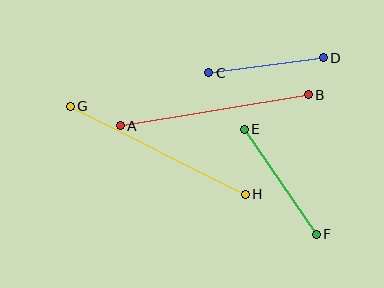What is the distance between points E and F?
The distance is approximately 128 pixels.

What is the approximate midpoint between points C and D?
The midpoint is at approximately (266, 65) pixels.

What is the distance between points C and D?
The distance is approximately 116 pixels.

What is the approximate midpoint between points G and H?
The midpoint is at approximately (158, 150) pixels.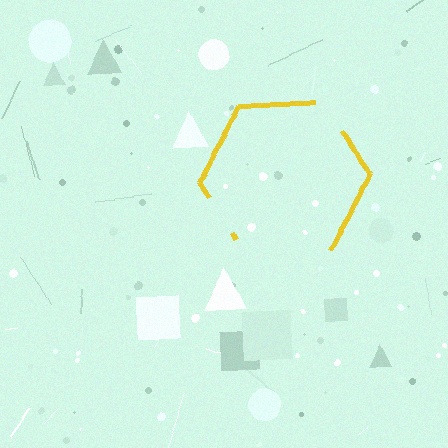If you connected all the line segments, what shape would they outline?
They would outline a hexagon.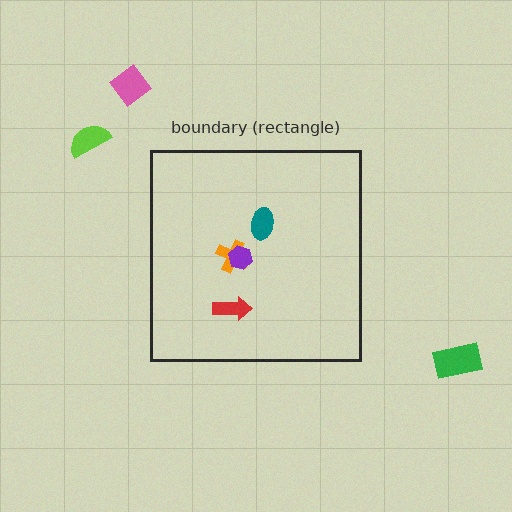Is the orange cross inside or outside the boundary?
Inside.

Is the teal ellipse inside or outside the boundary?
Inside.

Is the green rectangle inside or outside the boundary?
Outside.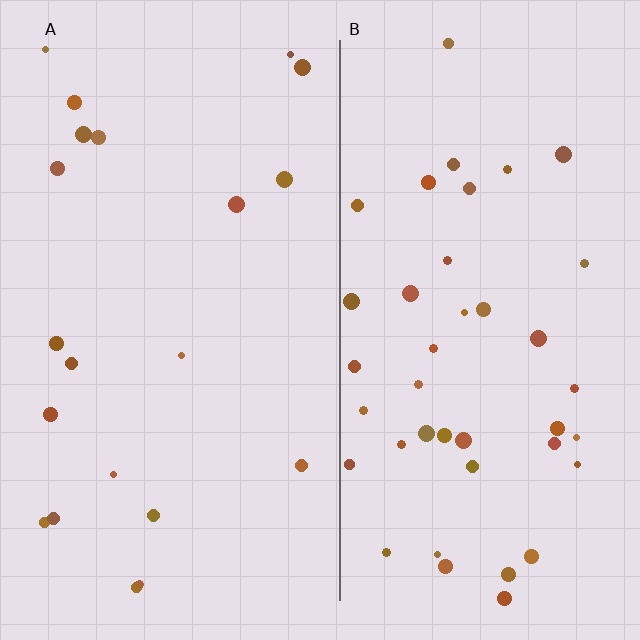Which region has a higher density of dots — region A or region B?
B (the right).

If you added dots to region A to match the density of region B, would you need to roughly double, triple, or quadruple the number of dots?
Approximately double.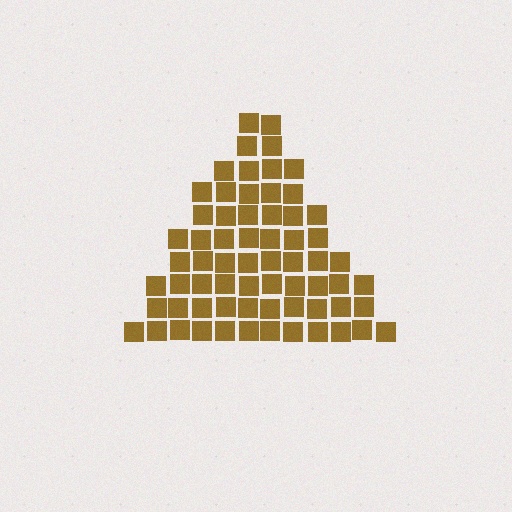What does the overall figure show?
The overall figure shows a triangle.